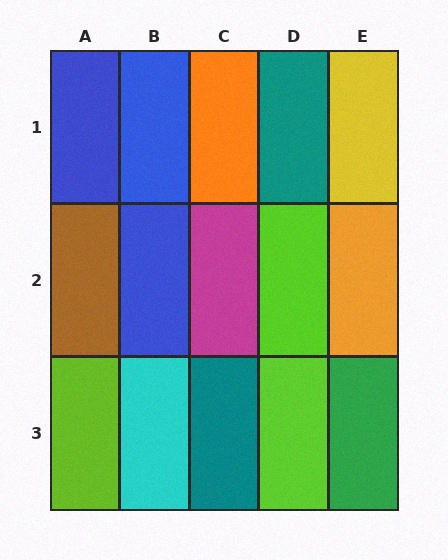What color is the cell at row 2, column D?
Lime.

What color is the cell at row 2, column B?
Blue.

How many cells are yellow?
1 cell is yellow.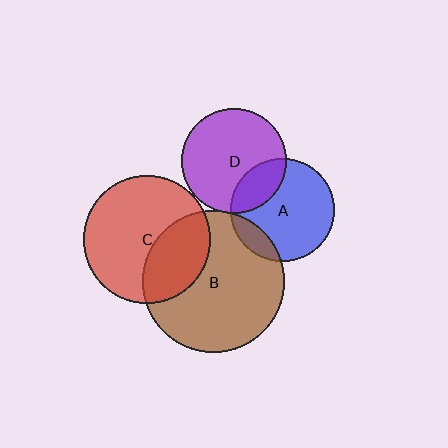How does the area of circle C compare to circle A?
Approximately 1.5 times.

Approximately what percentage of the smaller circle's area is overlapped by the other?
Approximately 15%.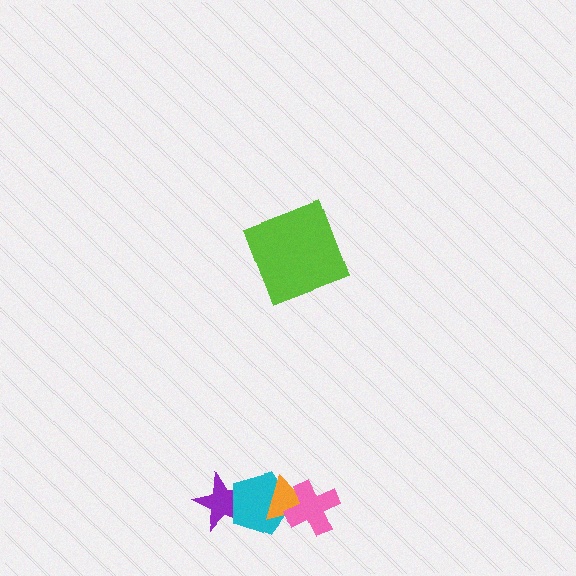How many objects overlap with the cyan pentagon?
3 objects overlap with the cyan pentagon.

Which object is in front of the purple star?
The cyan pentagon is in front of the purple star.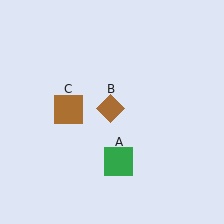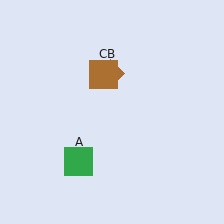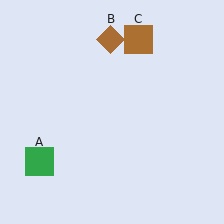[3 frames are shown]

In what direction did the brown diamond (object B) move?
The brown diamond (object B) moved up.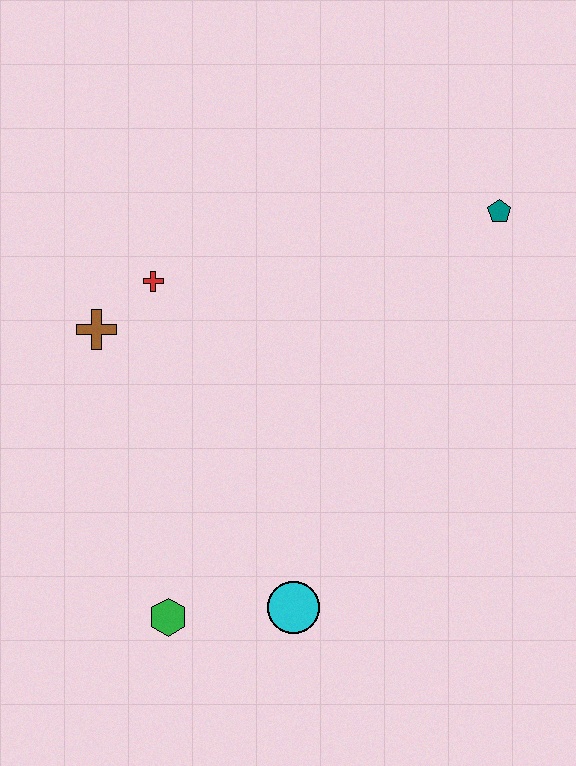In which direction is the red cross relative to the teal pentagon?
The red cross is to the left of the teal pentagon.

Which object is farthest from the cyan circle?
The teal pentagon is farthest from the cyan circle.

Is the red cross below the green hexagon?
No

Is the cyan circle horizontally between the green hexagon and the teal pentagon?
Yes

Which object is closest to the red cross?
The brown cross is closest to the red cross.